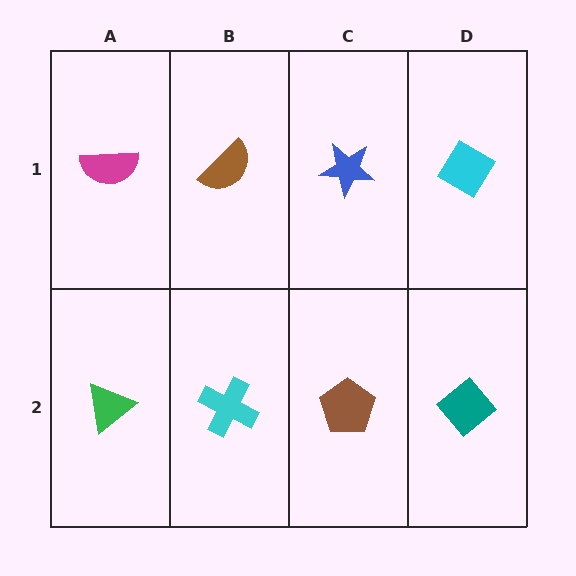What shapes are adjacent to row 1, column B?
A cyan cross (row 2, column B), a magenta semicircle (row 1, column A), a blue star (row 1, column C).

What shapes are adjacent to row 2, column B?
A brown semicircle (row 1, column B), a green triangle (row 2, column A), a brown pentagon (row 2, column C).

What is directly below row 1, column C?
A brown pentagon.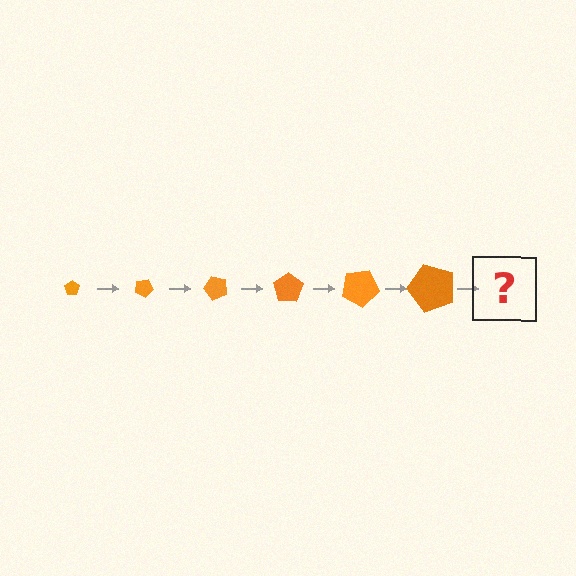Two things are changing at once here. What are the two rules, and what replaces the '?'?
The two rules are that the pentagon grows larger each step and it rotates 25 degrees each step. The '?' should be a pentagon, larger than the previous one and rotated 150 degrees from the start.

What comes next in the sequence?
The next element should be a pentagon, larger than the previous one and rotated 150 degrees from the start.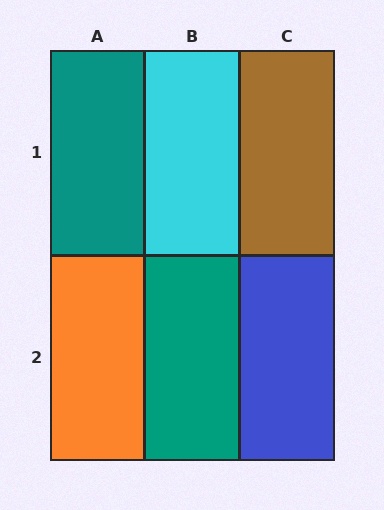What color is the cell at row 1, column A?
Teal.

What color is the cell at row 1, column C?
Brown.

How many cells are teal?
2 cells are teal.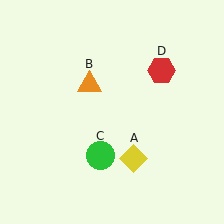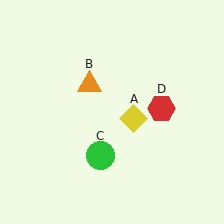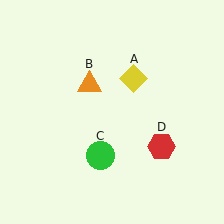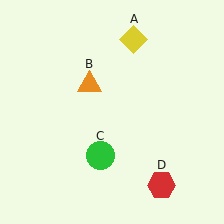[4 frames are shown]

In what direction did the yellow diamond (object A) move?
The yellow diamond (object A) moved up.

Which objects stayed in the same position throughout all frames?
Orange triangle (object B) and green circle (object C) remained stationary.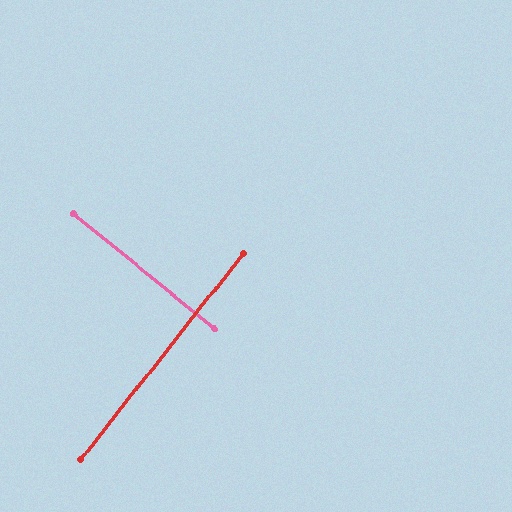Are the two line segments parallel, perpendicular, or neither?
Perpendicular — they meet at approximately 89°.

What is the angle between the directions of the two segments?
Approximately 89 degrees.